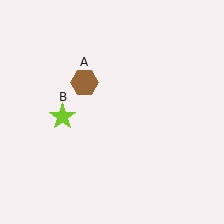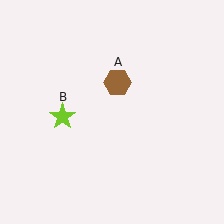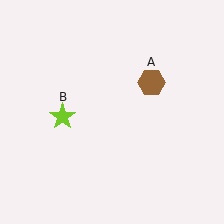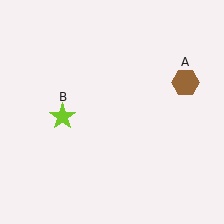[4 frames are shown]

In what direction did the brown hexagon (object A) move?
The brown hexagon (object A) moved right.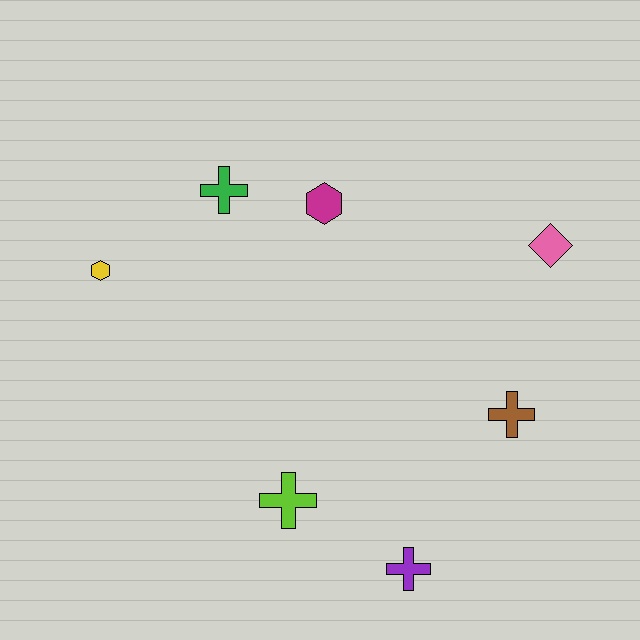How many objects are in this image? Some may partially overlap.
There are 7 objects.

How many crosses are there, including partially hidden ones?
There are 4 crosses.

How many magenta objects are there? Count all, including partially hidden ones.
There is 1 magenta object.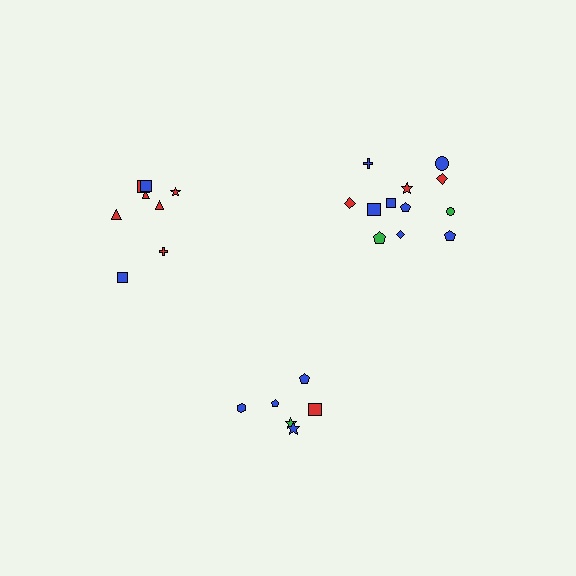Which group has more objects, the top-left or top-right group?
The top-right group.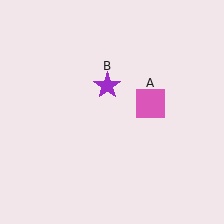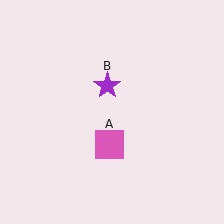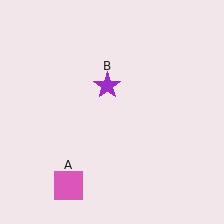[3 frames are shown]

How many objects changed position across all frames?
1 object changed position: pink square (object A).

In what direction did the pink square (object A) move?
The pink square (object A) moved down and to the left.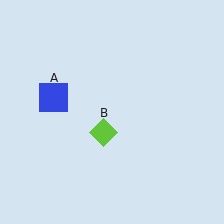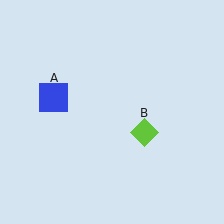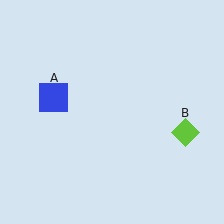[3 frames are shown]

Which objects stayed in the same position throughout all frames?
Blue square (object A) remained stationary.